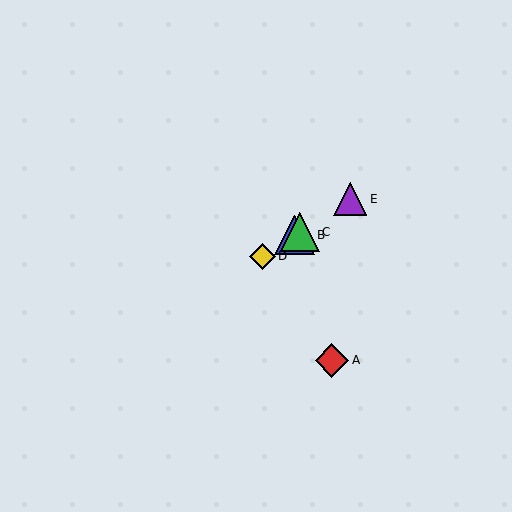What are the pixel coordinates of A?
Object A is at (332, 360).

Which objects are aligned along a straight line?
Objects B, C, D, E are aligned along a straight line.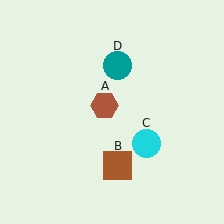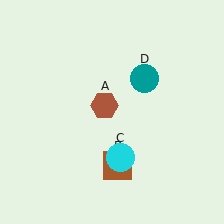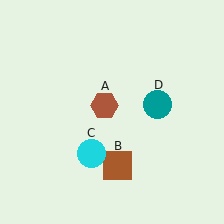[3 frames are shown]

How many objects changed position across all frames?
2 objects changed position: cyan circle (object C), teal circle (object D).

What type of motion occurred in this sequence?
The cyan circle (object C), teal circle (object D) rotated clockwise around the center of the scene.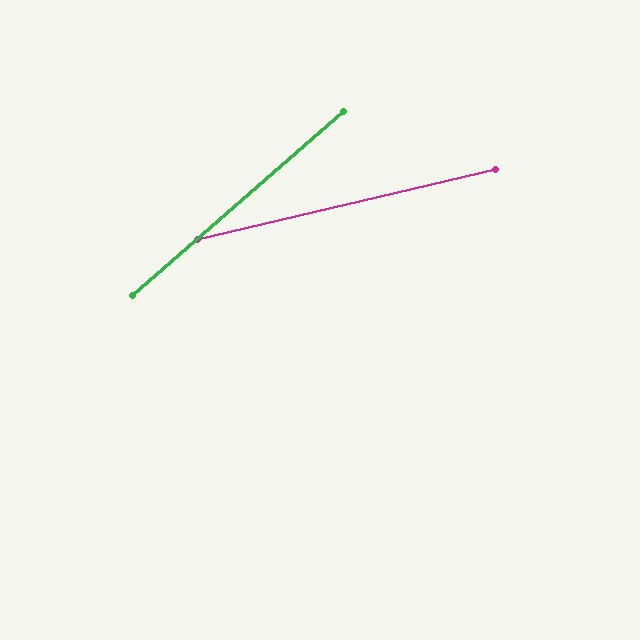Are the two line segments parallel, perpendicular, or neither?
Neither parallel nor perpendicular — they differ by about 28°.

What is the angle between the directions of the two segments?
Approximately 28 degrees.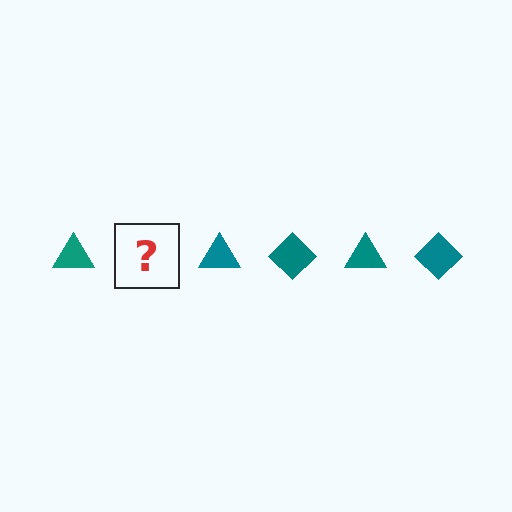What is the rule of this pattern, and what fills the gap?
The rule is that the pattern cycles through triangle, diamond shapes in teal. The gap should be filled with a teal diamond.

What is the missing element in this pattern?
The missing element is a teal diamond.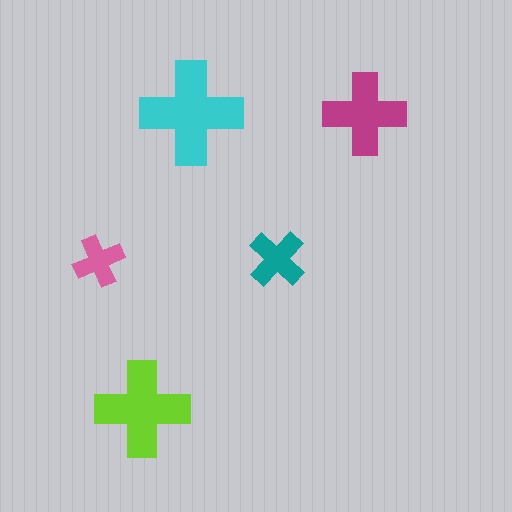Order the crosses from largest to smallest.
the cyan one, the lime one, the magenta one, the teal one, the pink one.